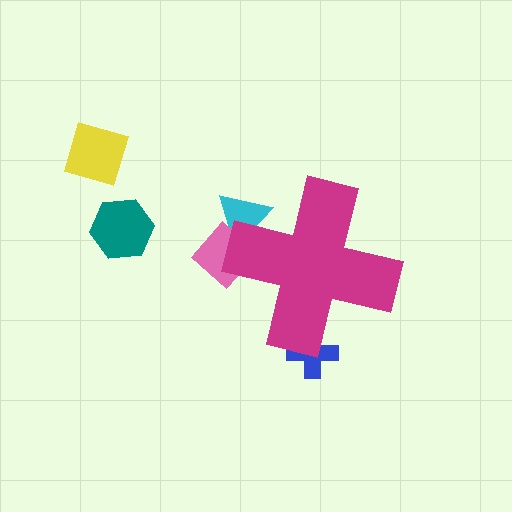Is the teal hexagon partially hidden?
No, the teal hexagon is fully visible.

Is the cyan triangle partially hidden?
Yes, the cyan triangle is partially hidden behind the magenta cross.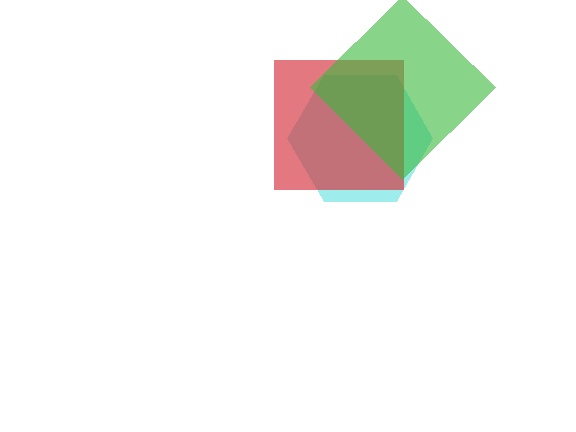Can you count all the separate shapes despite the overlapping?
Yes, there are 3 separate shapes.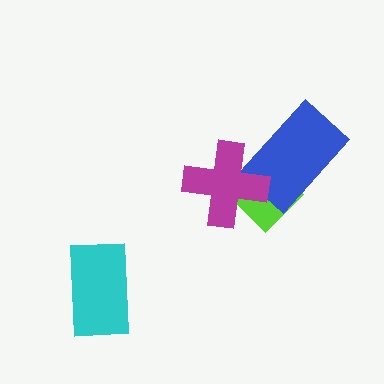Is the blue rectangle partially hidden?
Yes, it is partially covered by another shape.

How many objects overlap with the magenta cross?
2 objects overlap with the magenta cross.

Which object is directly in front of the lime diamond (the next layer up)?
The blue rectangle is directly in front of the lime diamond.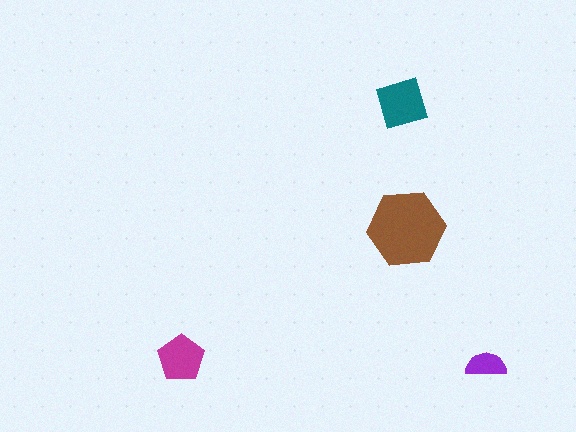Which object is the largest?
The brown hexagon.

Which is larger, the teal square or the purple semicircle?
The teal square.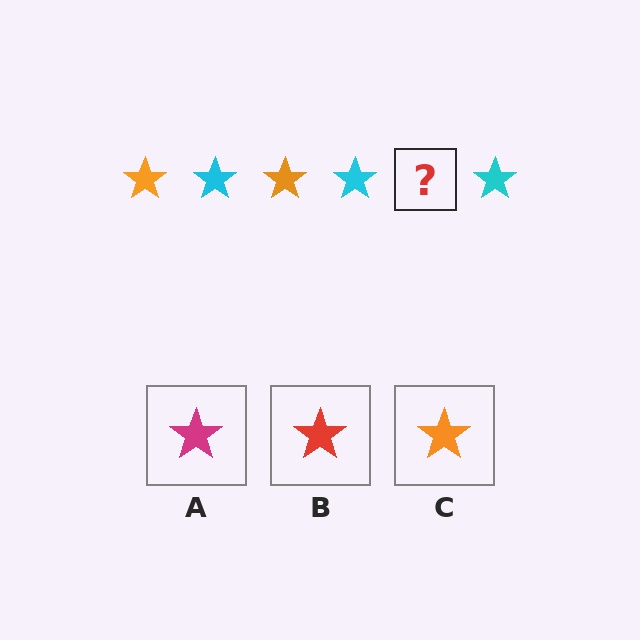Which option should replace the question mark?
Option C.